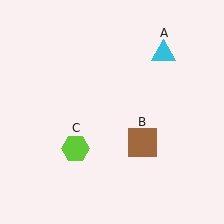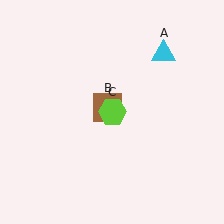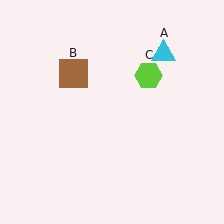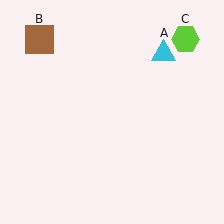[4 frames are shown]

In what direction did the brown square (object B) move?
The brown square (object B) moved up and to the left.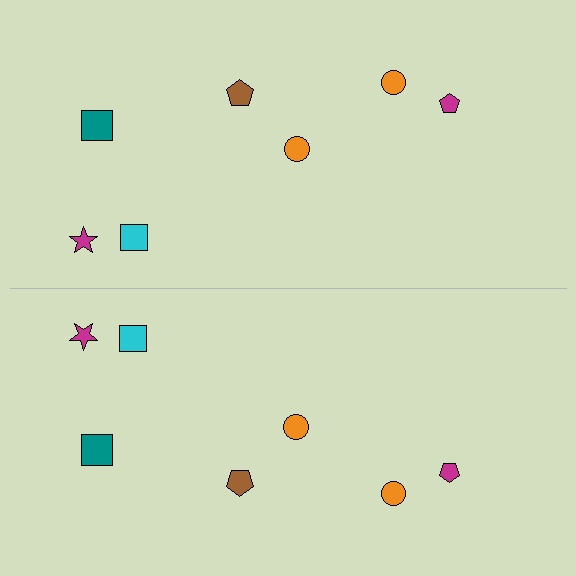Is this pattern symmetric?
Yes, this pattern has bilateral (reflection) symmetry.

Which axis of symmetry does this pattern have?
The pattern has a horizontal axis of symmetry running through the center of the image.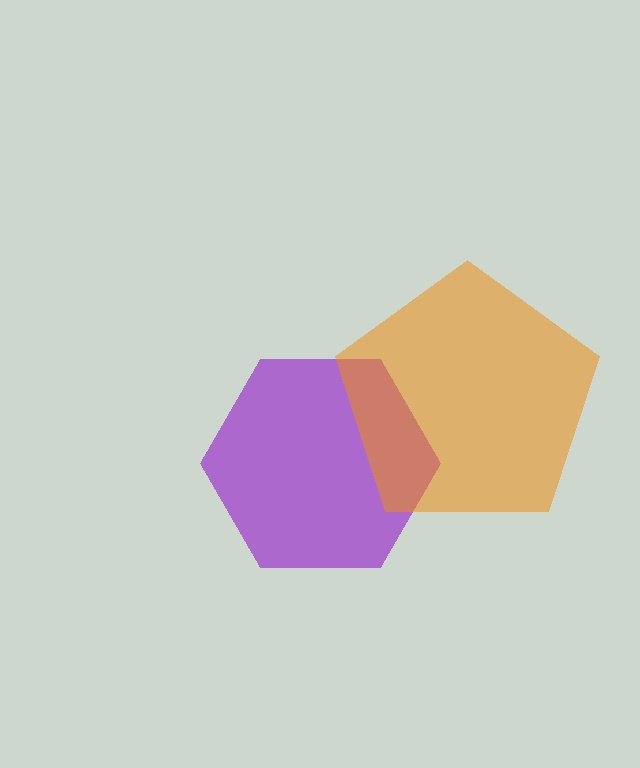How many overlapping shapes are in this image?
There are 2 overlapping shapes in the image.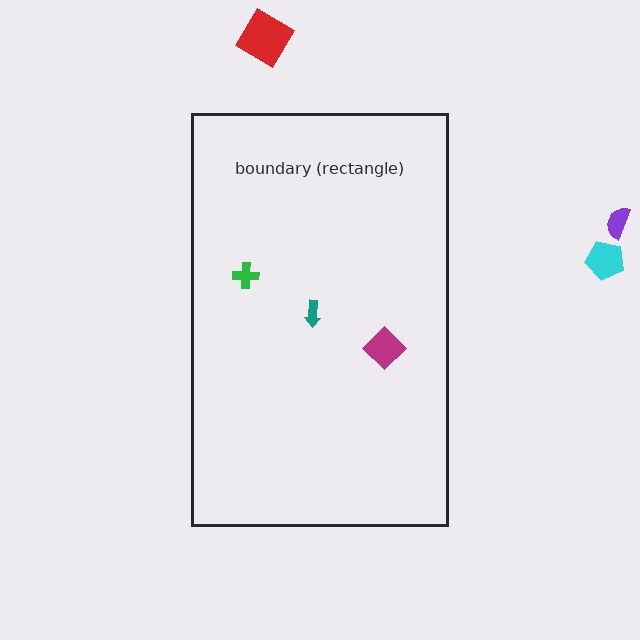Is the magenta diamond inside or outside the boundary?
Inside.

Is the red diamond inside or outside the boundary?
Outside.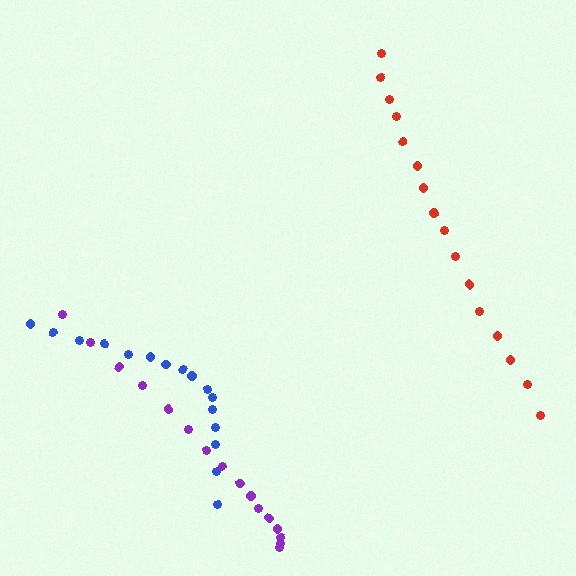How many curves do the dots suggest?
There are 3 distinct paths.